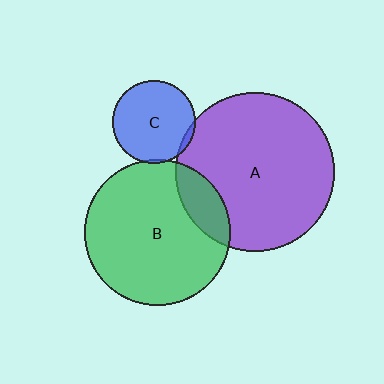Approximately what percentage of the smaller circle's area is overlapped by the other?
Approximately 5%.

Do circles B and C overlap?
Yes.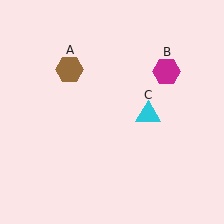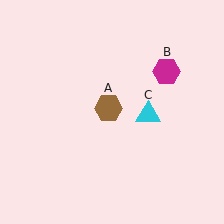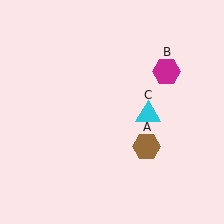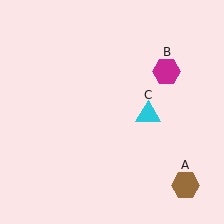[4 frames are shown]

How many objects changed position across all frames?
1 object changed position: brown hexagon (object A).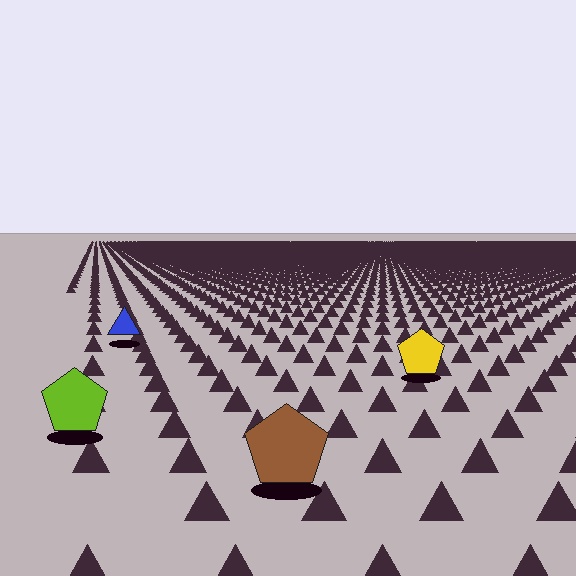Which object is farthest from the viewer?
The blue triangle is farthest from the viewer. It appears smaller and the ground texture around it is denser.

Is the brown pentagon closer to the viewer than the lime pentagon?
Yes. The brown pentagon is closer — you can tell from the texture gradient: the ground texture is coarser near it.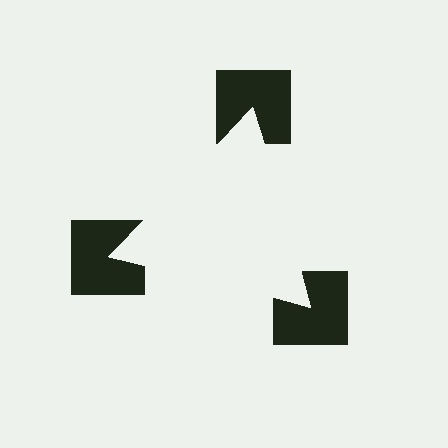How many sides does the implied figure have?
3 sides.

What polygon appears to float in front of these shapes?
An illusory triangle — its edges are inferred from the aligned wedge cuts in the notched squares, not physically drawn.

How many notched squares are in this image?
There are 3 — one at each vertex of the illusory triangle.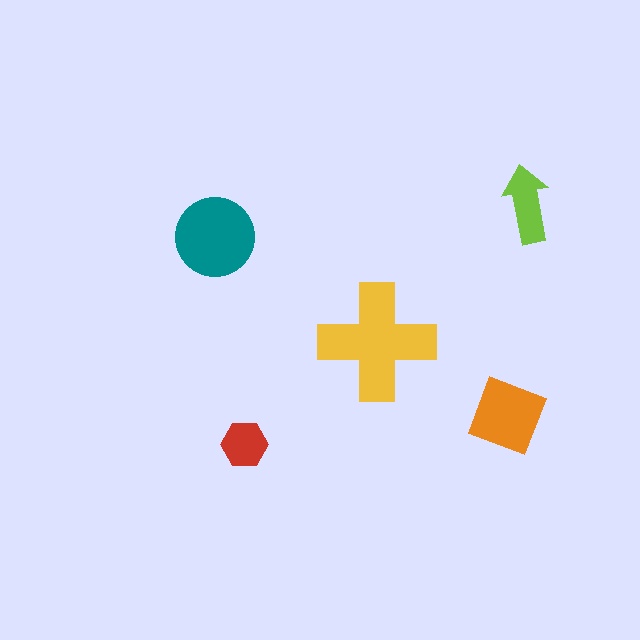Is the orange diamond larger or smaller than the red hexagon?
Larger.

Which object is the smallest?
The red hexagon.